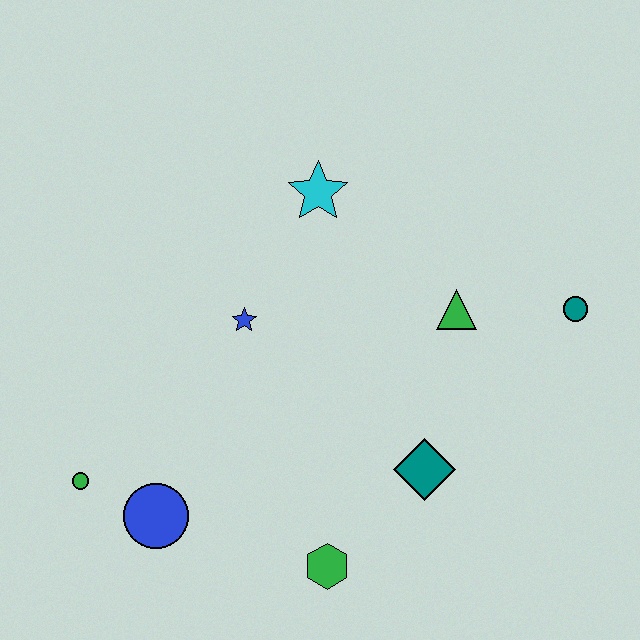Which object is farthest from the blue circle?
The teal circle is farthest from the blue circle.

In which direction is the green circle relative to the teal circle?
The green circle is to the left of the teal circle.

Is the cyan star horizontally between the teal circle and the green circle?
Yes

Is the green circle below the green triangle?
Yes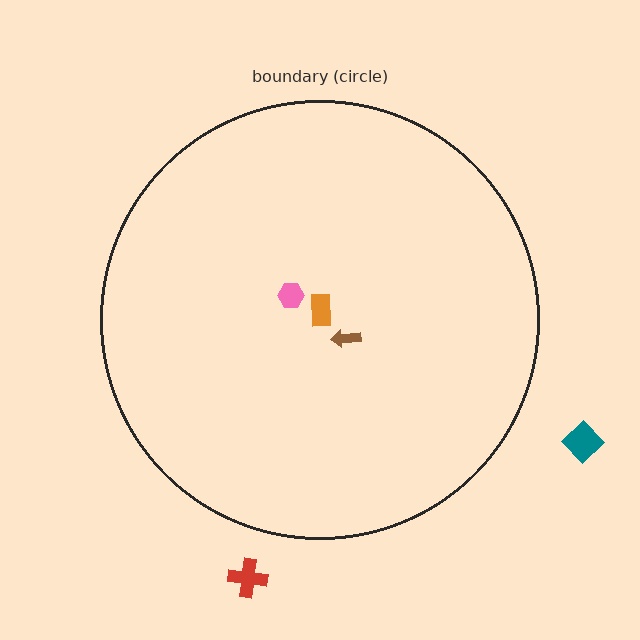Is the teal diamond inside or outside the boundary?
Outside.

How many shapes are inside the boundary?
3 inside, 2 outside.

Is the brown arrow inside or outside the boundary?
Inside.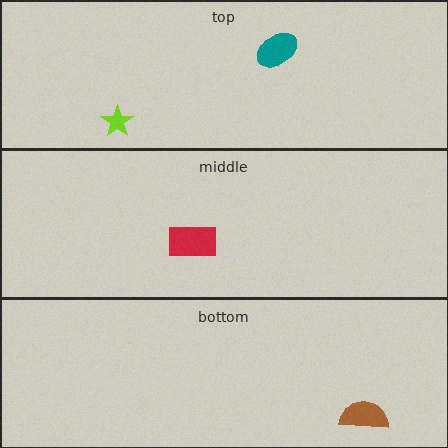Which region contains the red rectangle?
The middle region.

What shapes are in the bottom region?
The brown semicircle.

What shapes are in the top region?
The lime star, the teal ellipse.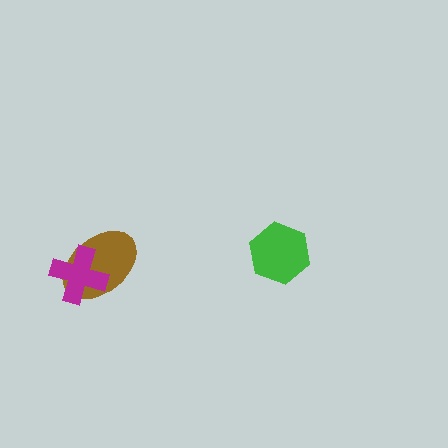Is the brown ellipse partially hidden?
Yes, it is partially covered by another shape.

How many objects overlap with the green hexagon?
0 objects overlap with the green hexagon.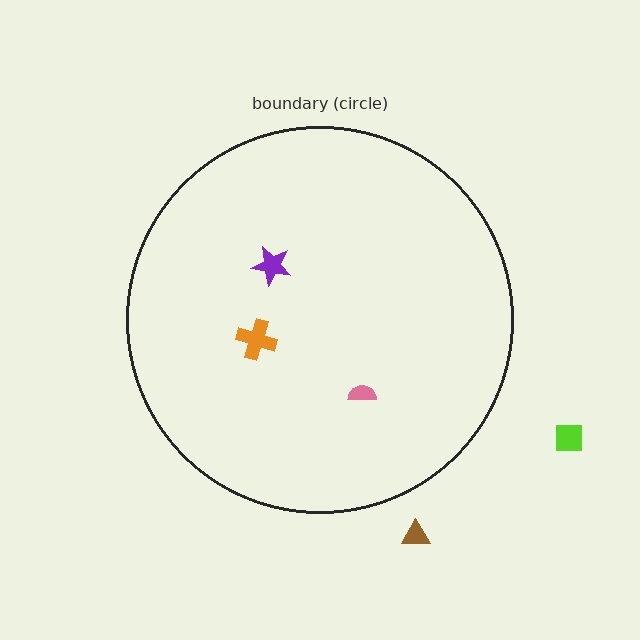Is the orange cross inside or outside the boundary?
Inside.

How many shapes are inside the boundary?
3 inside, 2 outside.